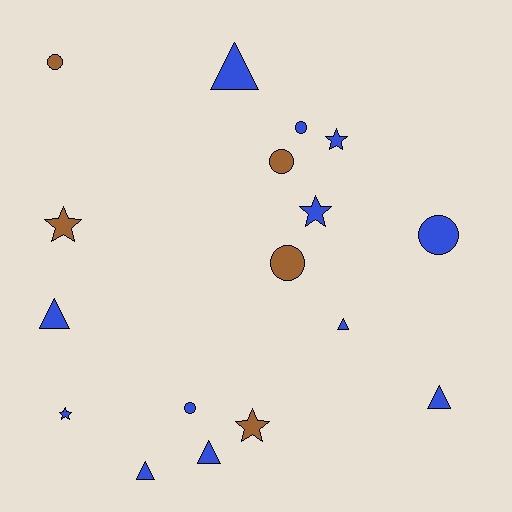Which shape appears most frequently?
Circle, with 6 objects.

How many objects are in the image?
There are 17 objects.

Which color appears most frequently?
Blue, with 12 objects.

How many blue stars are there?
There are 3 blue stars.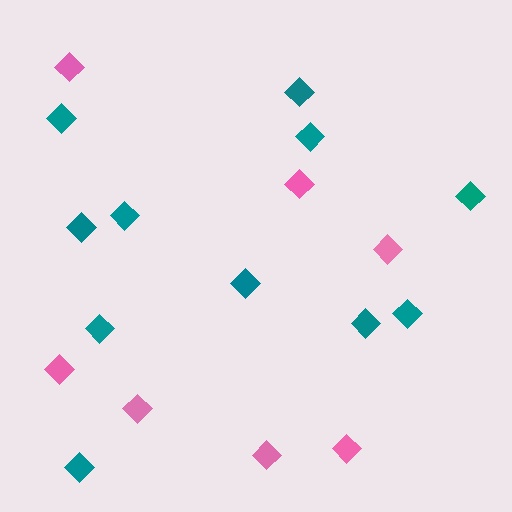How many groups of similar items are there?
There are 2 groups: one group of teal diamonds (11) and one group of pink diamonds (7).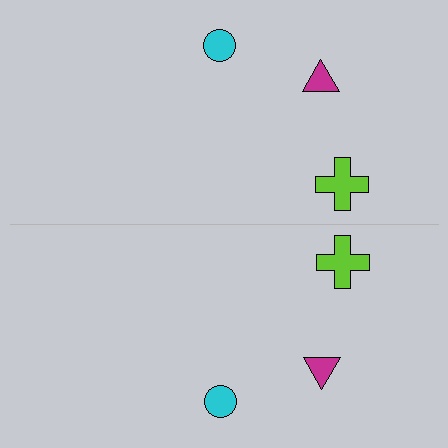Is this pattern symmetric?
Yes, this pattern has bilateral (reflection) symmetry.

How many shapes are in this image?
There are 6 shapes in this image.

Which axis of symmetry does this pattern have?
The pattern has a horizontal axis of symmetry running through the center of the image.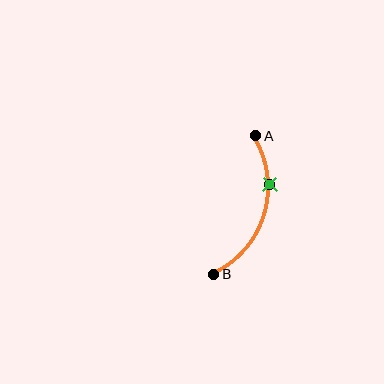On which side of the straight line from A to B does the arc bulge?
The arc bulges to the right of the straight line connecting A and B.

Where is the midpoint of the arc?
The arc midpoint is the point on the curve farthest from the straight line joining A and B. It sits to the right of that line.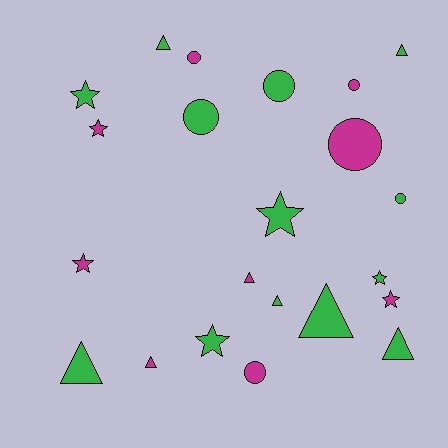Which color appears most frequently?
Green, with 13 objects.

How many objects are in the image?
There are 22 objects.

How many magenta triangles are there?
There are 2 magenta triangles.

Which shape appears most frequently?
Triangle, with 8 objects.